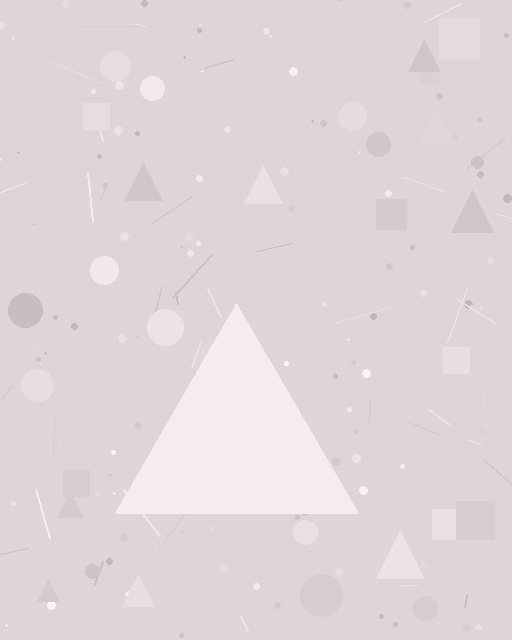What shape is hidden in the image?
A triangle is hidden in the image.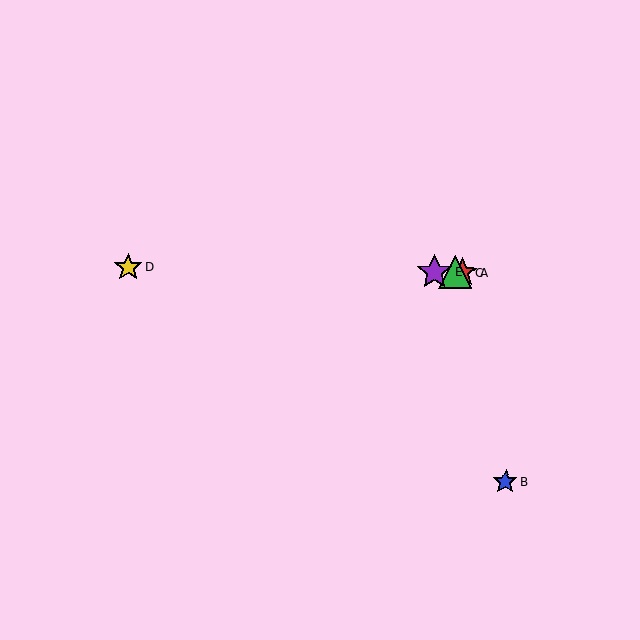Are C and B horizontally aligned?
No, C is at y≈272 and B is at y≈482.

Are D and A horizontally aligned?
Yes, both are at y≈267.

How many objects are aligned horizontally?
4 objects (A, C, D, E) are aligned horizontally.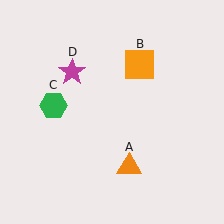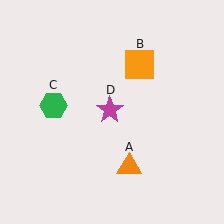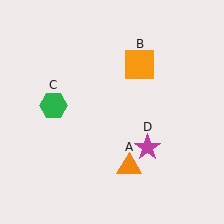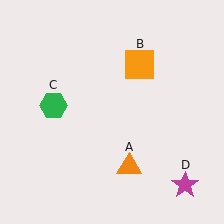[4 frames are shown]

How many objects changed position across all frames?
1 object changed position: magenta star (object D).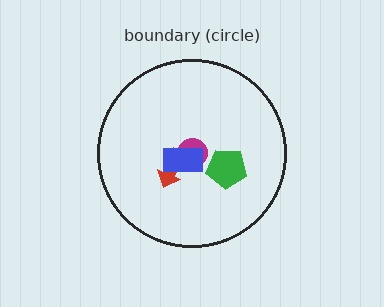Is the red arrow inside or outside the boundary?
Inside.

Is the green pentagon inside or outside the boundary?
Inside.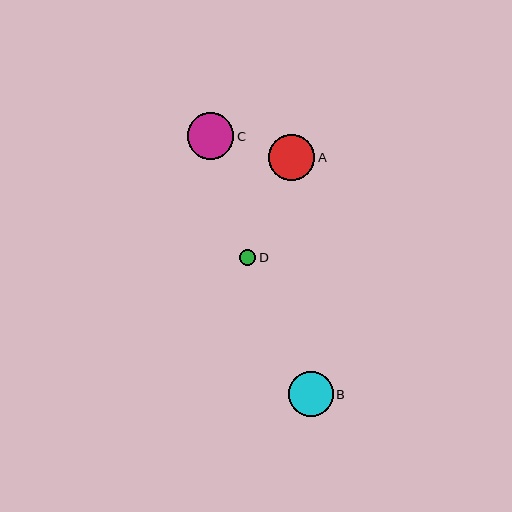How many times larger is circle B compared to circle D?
Circle B is approximately 2.7 times the size of circle D.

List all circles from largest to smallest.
From largest to smallest: C, A, B, D.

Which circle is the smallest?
Circle D is the smallest with a size of approximately 16 pixels.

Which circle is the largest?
Circle C is the largest with a size of approximately 47 pixels.